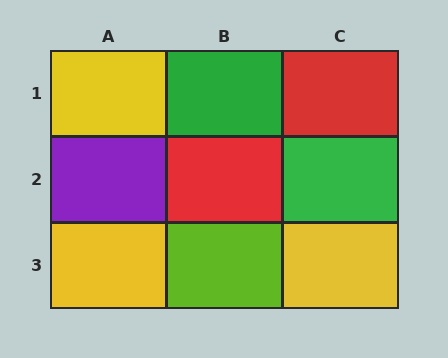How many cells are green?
2 cells are green.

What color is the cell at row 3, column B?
Lime.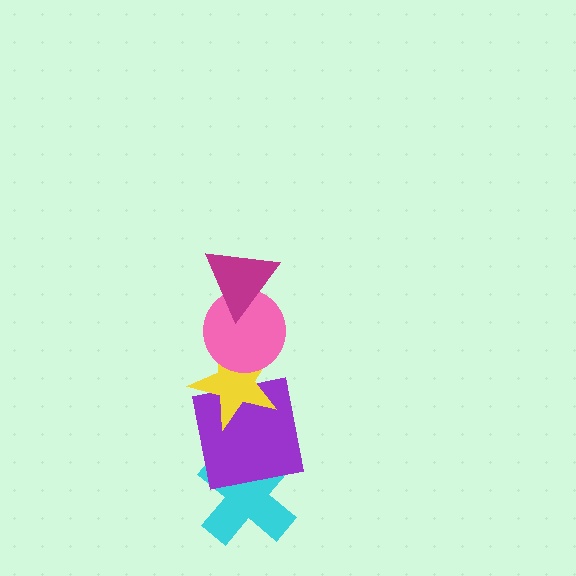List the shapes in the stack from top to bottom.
From top to bottom: the magenta triangle, the pink circle, the yellow star, the purple square, the cyan cross.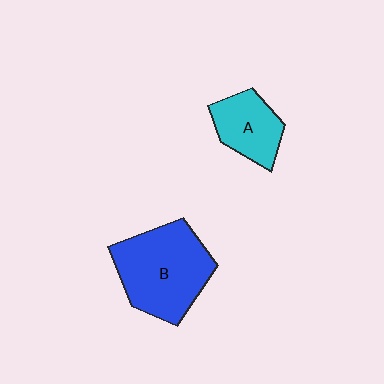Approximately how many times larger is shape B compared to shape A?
Approximately 1.9 times.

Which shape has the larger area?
Shape B (blue).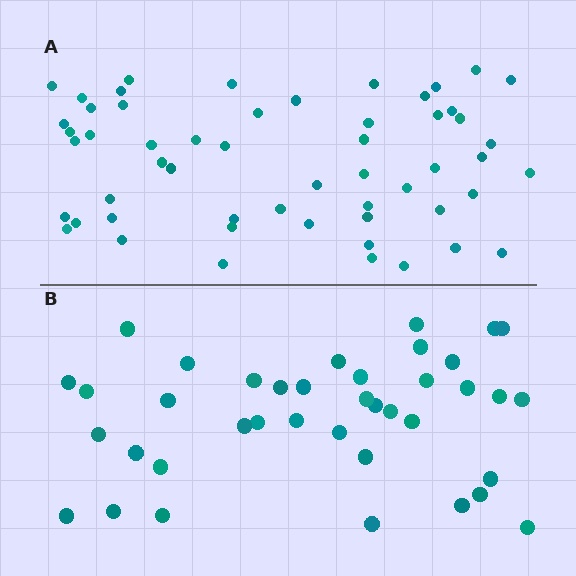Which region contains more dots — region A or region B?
Region A (the top region) has more dots.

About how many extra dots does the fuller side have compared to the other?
Region A has approximately 15 more dots than region B.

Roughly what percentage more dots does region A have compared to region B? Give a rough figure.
About 40% more.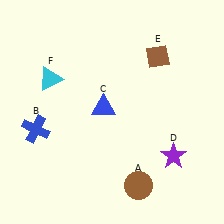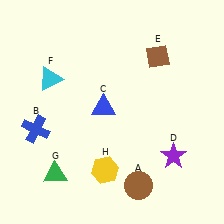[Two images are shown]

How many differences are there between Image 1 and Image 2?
There are 2 differences between the two images.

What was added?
A green triangle (G), a yellow hexagon (H) were added in Image 2.